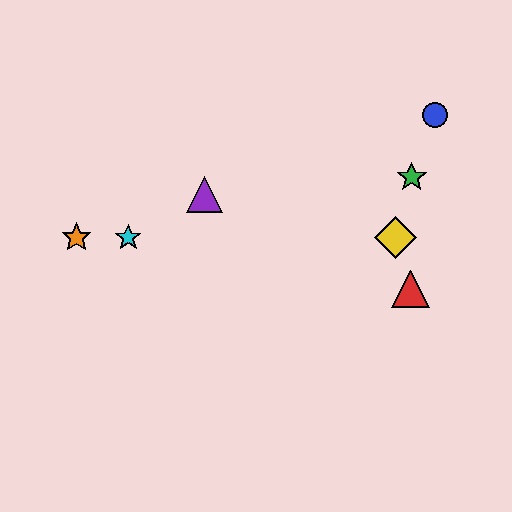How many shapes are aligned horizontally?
3 shapes (the yellow diamond, the orange star, the cyan star) are aligned horizontally.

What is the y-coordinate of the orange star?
The orange star is at y≈238.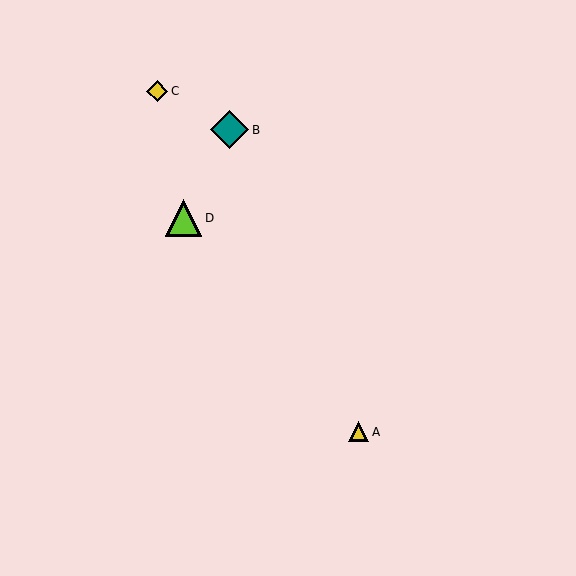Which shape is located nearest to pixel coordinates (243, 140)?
The teal diamond (labeled B) at (230, 130) is nearest to that location.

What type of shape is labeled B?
Shape B is a teal diamond.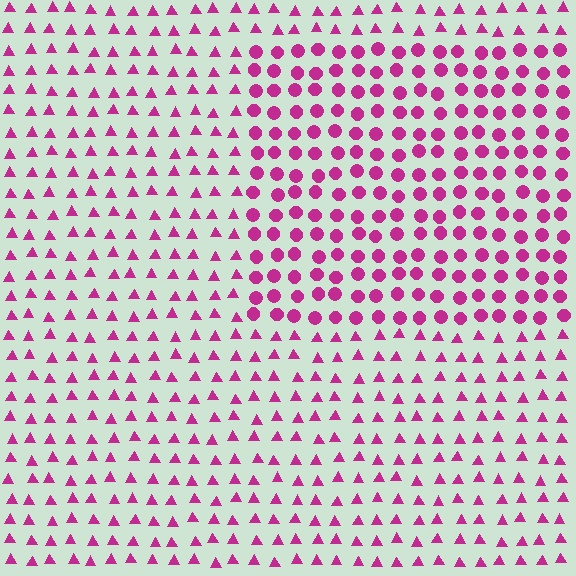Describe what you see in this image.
The image is filled with small magenta elements arranged in a uniform grid. A rectangle-shaped region contains circles, while the surrounding area contains triangles. The boundary is defined purely by the change in element shape.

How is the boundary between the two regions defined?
The boundary is defined by a change in element shape: circles inside vs. triangles outside. All elements share the same color and spacing.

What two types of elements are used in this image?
The image uses circles inside the rectangle region and triangles outside it.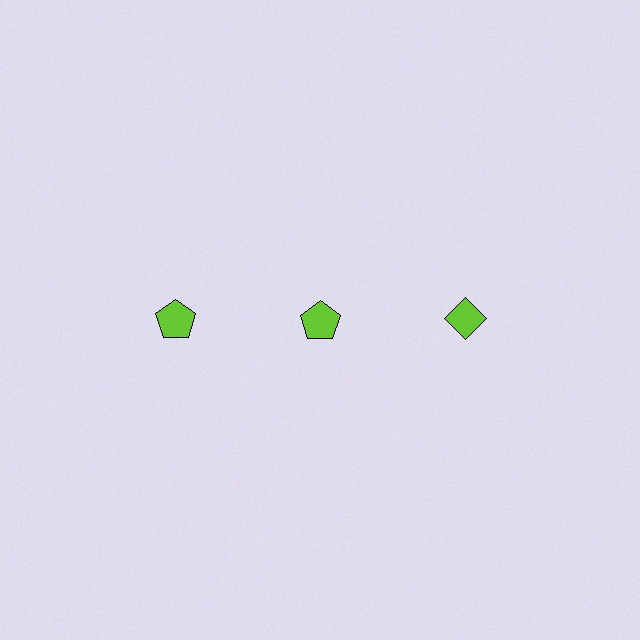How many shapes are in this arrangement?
There are 3 shapes arranged in a grid pattern.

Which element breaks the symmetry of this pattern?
The lime diamond in the top row, center column breaks the symmetry. All other shapes are lime pentagons.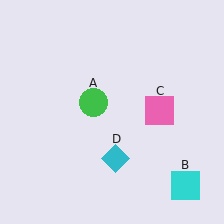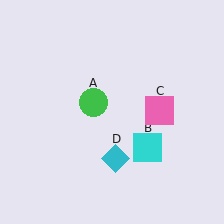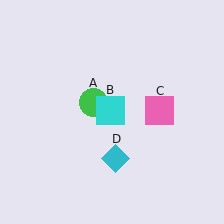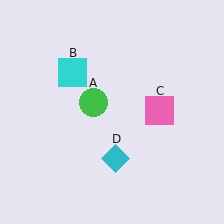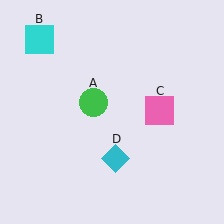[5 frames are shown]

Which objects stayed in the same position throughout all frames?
Green circle (object A) and pink square (object C) and cyan diamond (object D) remained stationary.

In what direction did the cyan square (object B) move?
The cyan square (object B) moved up and to the left.